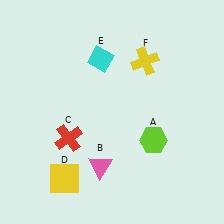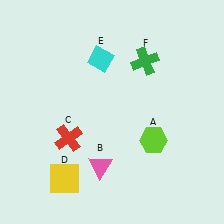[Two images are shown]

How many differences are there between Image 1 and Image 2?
There is 1 difference between the two images.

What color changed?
The cross (F) changed from yellow in Image 1 to green in Image 2.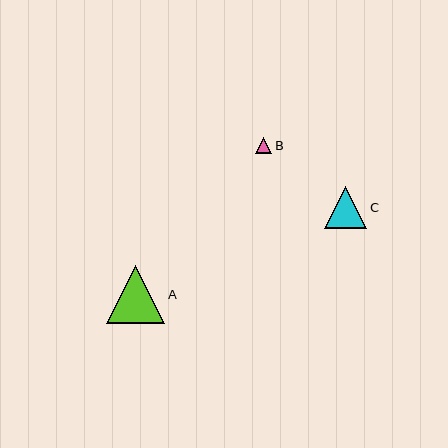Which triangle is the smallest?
Triangle B is the smallest with a size of approximately 16 pixels.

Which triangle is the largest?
Triangle A is the largest with a size of approximately 58 pixels.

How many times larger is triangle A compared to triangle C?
Triangle A is approximately 1.4 times the size of triangle C.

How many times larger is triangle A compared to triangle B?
Triangle A is approximately 3.6 times the size of triangle B.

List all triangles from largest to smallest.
From largest to smallest: A, C, B.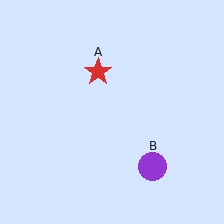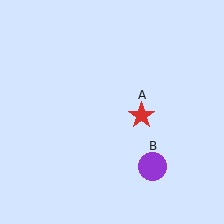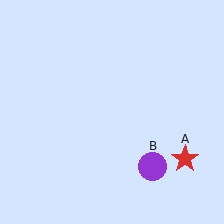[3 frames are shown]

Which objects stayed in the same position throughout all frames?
Purple circle (object B) remained stationary.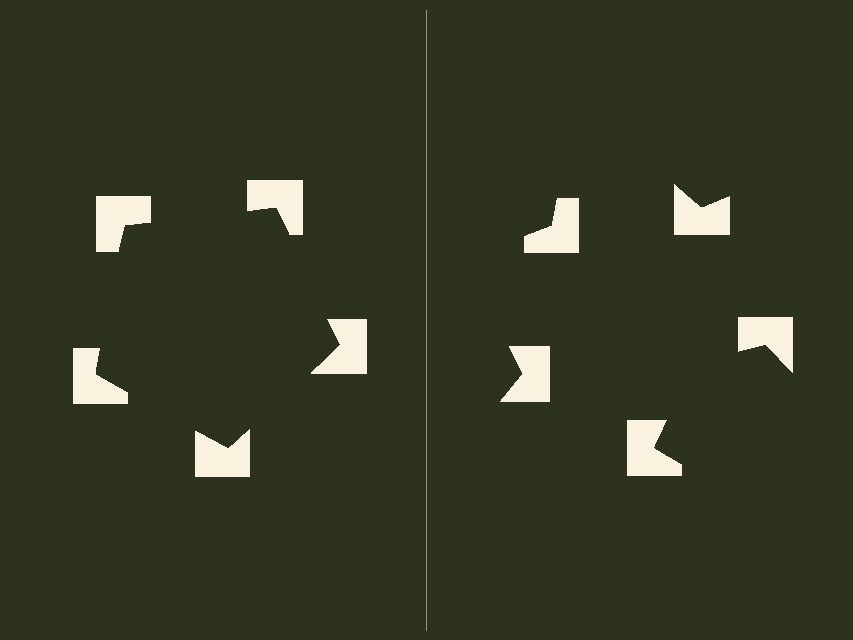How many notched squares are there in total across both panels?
10 — 5 on each side.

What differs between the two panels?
The notched squares are positioned identically on both sides; only the wedge orientations differ. On the left they align to a pentagon; on the right they are misaligned.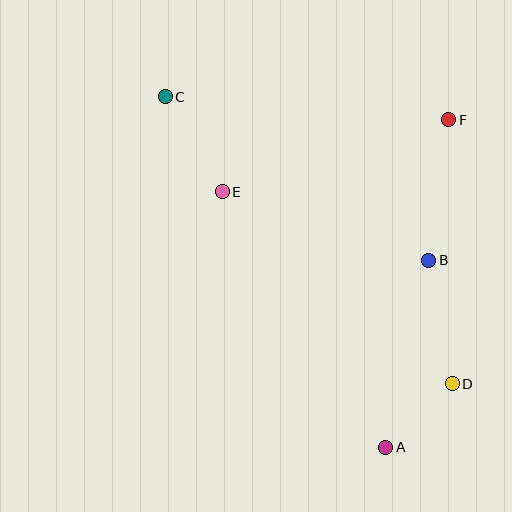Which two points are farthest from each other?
Points A and C are farthest from each other.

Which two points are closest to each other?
Points A and D are closest to each other.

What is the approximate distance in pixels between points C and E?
The distance between C and E is approximately 111 pixels.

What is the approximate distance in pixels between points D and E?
The distance between D and E is approximately 300 pixels.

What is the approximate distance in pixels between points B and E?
The distance between B and E is approximately 218 pixels.